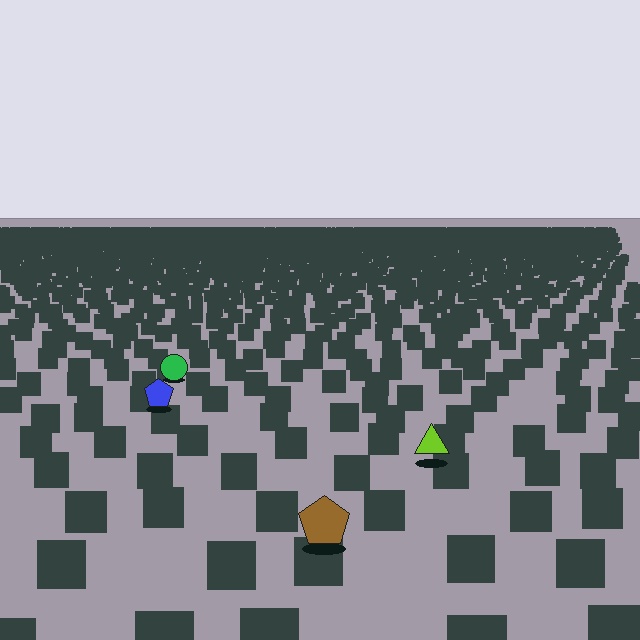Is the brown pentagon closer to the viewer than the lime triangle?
Yes. The brown pentagon is closer — you can tell from the texture gradient: the ground texture is coarser near it.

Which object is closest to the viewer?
The brown pentagon is closest. The texture marks near it are larger and more spread out.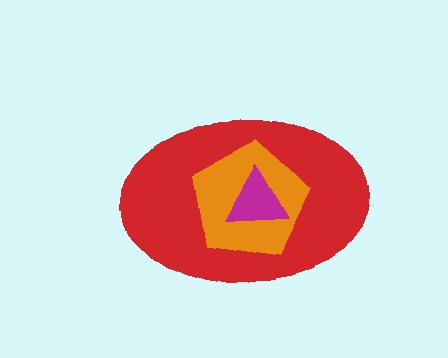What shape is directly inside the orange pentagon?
The magenta triangle.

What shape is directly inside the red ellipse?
The orange pentagon.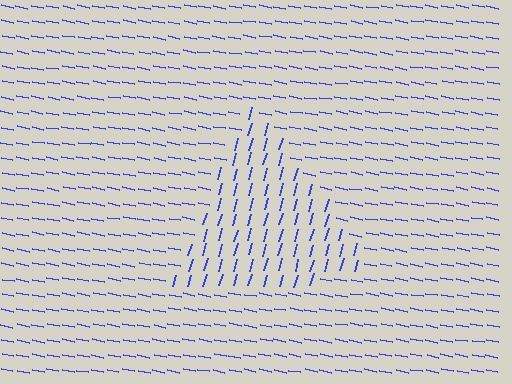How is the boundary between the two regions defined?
The boundary is defined purely by a change in line orientation (approximately 85 degrees difference). All lines are the same color and thickness.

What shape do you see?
I see a triangle.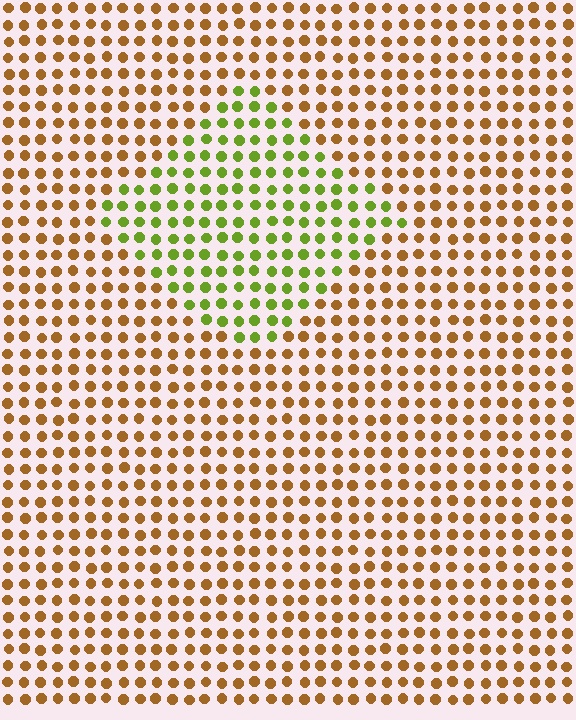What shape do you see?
I see a diamond.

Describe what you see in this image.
The image is filled with small brown elements in a uniform arrangement. A diamond-shaped region is visible where the elements are tinted to a slightly different hue, forming a subtle color boundary.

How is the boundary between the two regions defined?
The boundary is defined purely by a slight shift in hue (about 56 degrees). Spacing, size, and orientation are identical on both sides.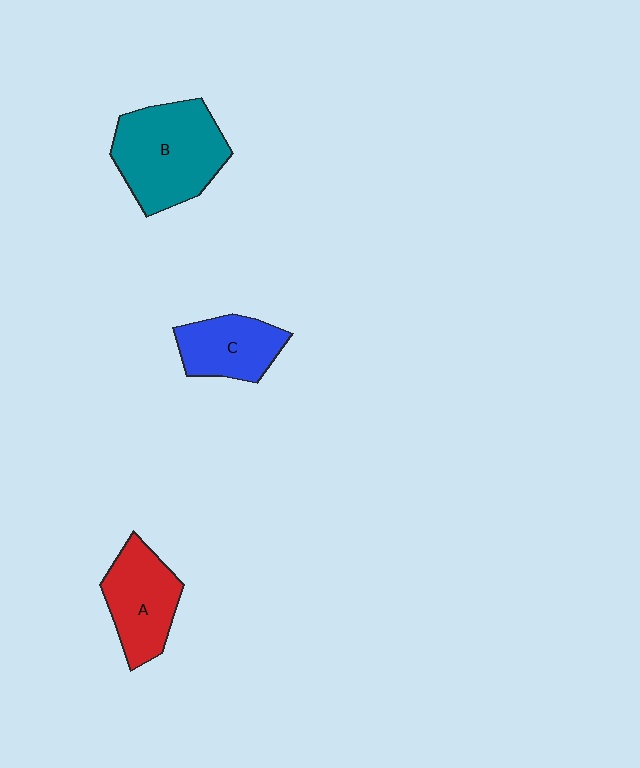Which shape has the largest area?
Shape B (teal).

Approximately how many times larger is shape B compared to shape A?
Approximately 1.4 times.